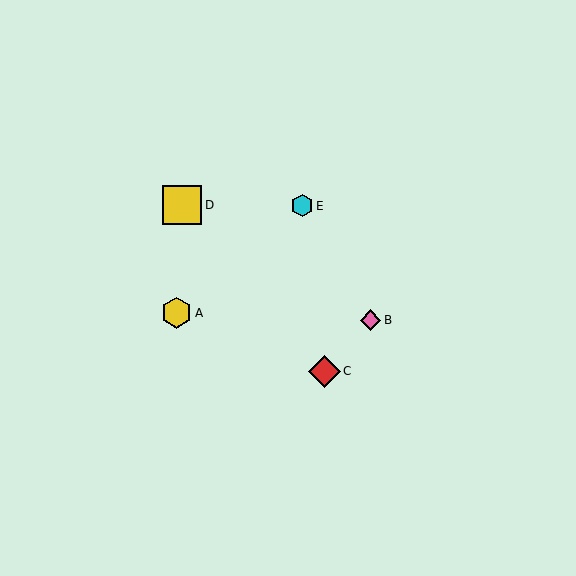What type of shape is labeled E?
Shape E is a cyan hexagon.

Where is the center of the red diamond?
The center of the red diamond is at (325, 371).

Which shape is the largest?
The yellow square (labeled D) is the largest.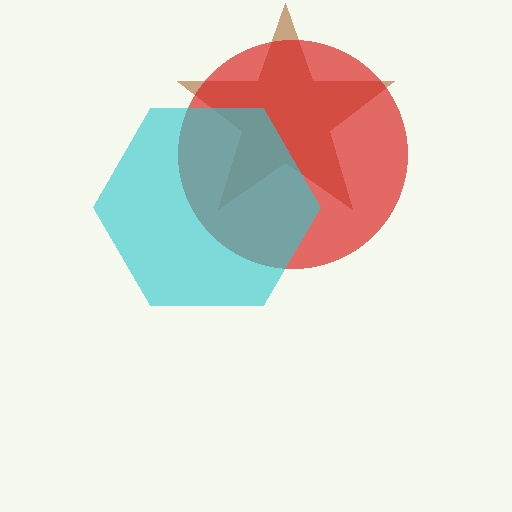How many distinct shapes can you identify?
There are 3 distinct shapes: a brown star, a red circle, a cyan hexagon.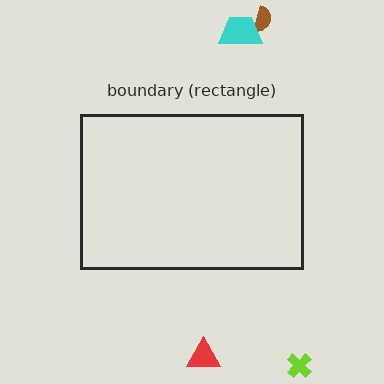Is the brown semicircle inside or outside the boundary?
Outside.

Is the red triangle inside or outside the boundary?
Outside.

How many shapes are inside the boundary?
0 inside, 4 outside.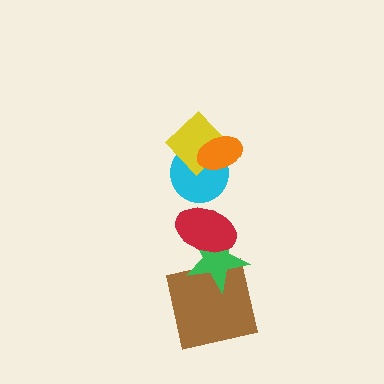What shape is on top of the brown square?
The green star is on top of the brown square.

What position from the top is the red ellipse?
The red ellipse is 4th from the top.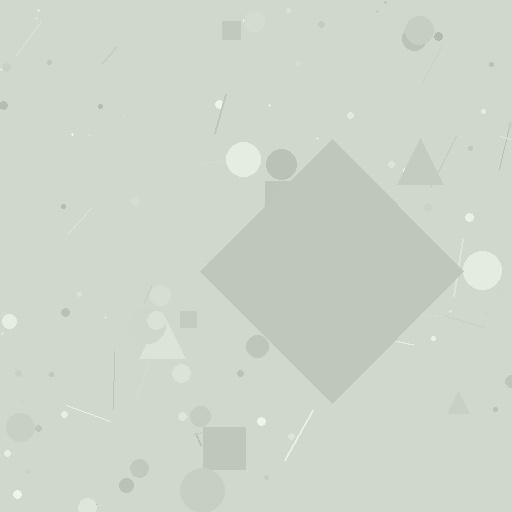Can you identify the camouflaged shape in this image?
The camouflaged shape is a diamond.